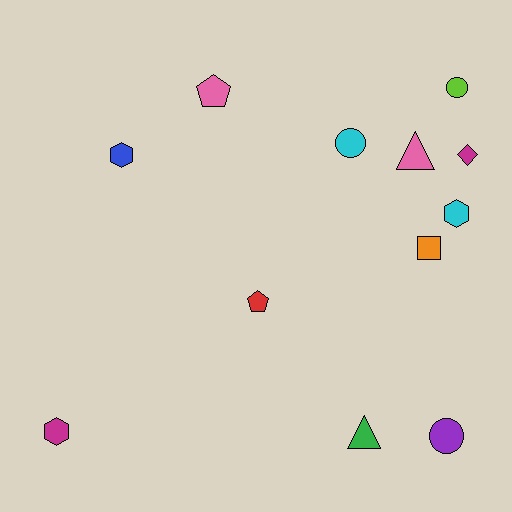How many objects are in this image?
There are 12 objects.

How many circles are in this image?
There are 3 circles.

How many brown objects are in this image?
There are no brown objects.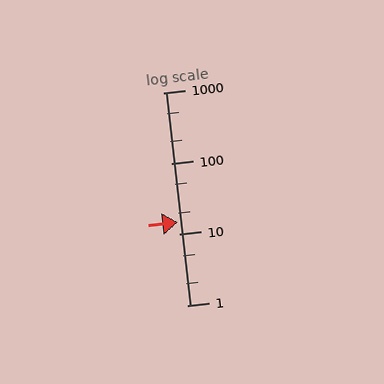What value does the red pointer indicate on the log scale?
The pointer indicates approximately 15.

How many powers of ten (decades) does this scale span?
The scale spans 3 decades, from 1 to 1000.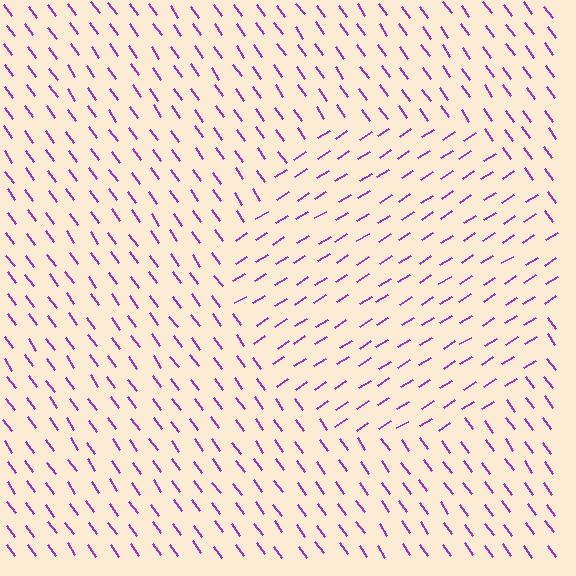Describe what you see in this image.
The image is filled with small purple line segments. A circle region in the image has lines oriented differently from the surrounding lines, creating a visible texture boundary.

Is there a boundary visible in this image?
Yes, there is a texture boundary formed by a change in line orientation.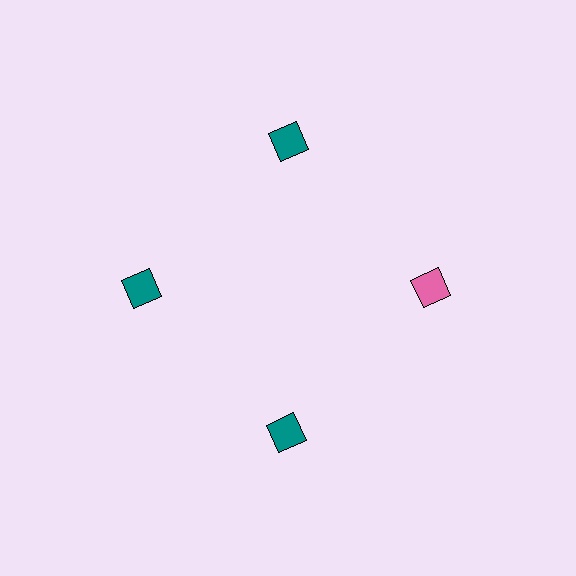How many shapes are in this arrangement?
There are 4 shapes arranged in a ring pattern.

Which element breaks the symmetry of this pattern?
The pink diamond at roughly the 3 o'clock position breaks the symmetry. All other shapes are teal diamonds.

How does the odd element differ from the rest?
It has a different color: pink instead of teal.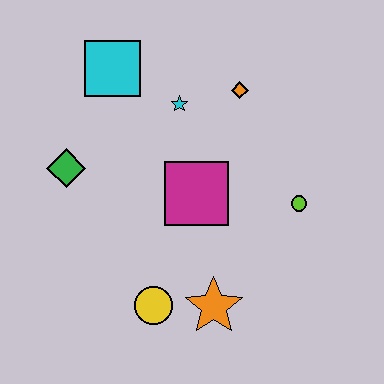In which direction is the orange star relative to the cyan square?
The orange star is below the cyan square.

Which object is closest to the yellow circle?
The orange star is closest to the yellow circle.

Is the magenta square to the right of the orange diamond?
No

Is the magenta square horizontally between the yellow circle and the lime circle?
Yes